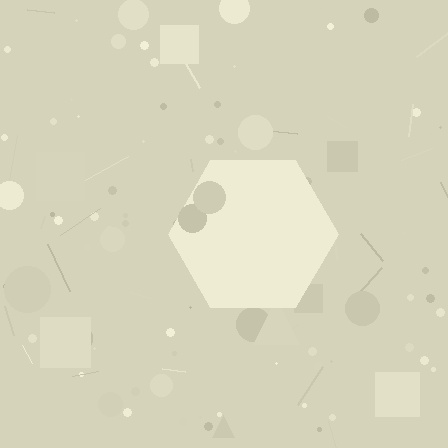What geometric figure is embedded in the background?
A hexagon is embedded in the background.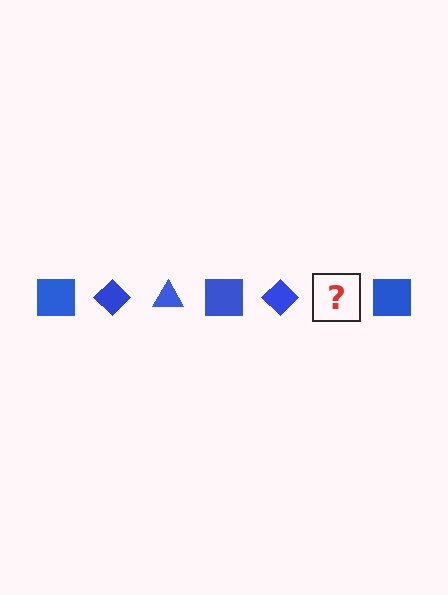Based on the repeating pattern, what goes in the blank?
The blank should be a blue triangle.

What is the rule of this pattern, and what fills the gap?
The rule is that the pattern cycles through square, diamond, triangle shapes in blue. The gap should be filled with a blue triangle.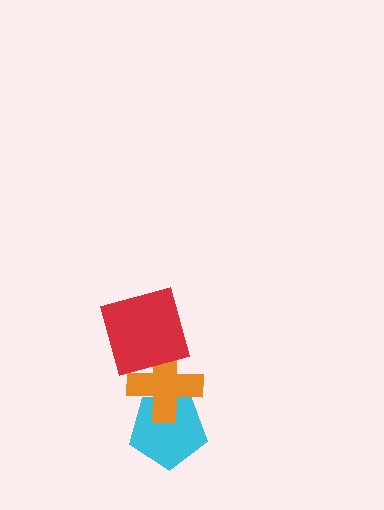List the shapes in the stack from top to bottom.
From top to bottom: the red square, the orange cross, the cyan pentagon.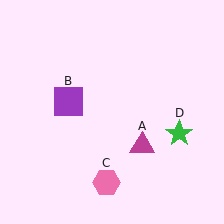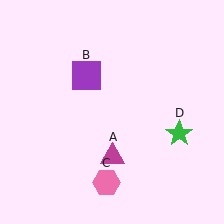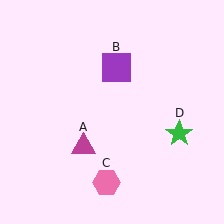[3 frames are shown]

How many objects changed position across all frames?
2 objects changed position: magenta triangle (object A), purple square (object B).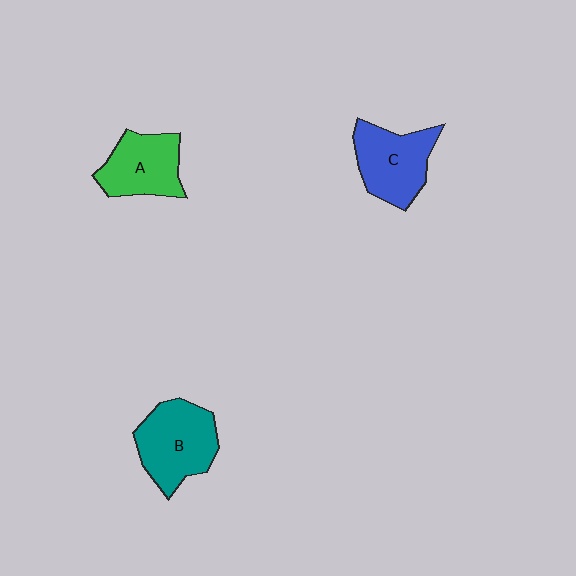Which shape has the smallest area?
Shape A (green).